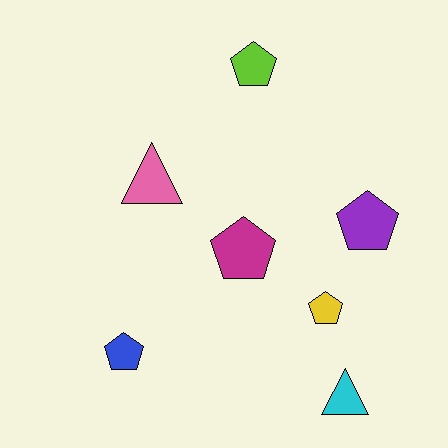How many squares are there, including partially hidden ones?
There are no squares.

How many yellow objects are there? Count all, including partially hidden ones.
There is 1 yellow object.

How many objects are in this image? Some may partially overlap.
There are 7 objects.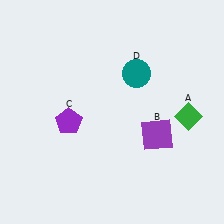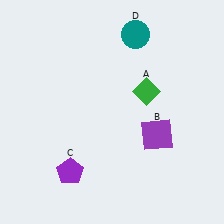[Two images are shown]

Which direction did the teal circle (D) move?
The teal circle (D) moved up.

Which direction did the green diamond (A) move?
The green diamond (A) moved left.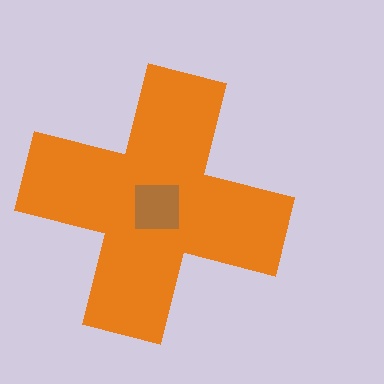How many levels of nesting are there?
2.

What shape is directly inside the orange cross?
The brown square.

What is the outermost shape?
The orange cross.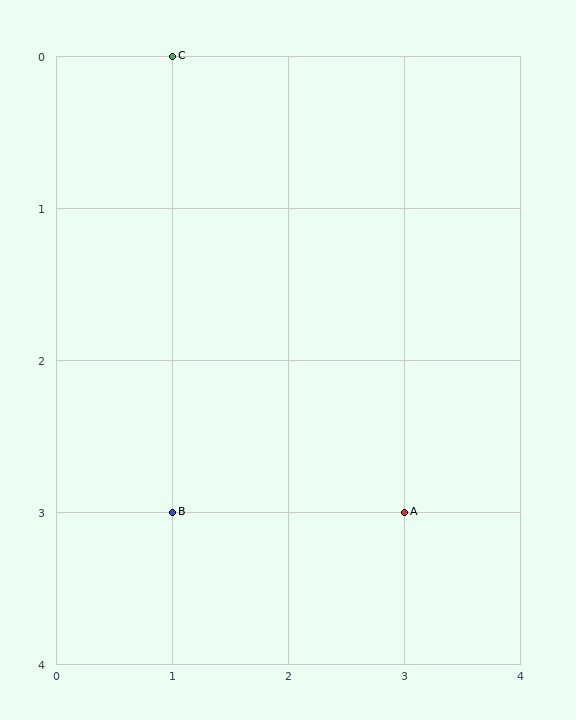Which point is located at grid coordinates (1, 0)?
Point C is at (1, 0).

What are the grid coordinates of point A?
Point A is at grid coordinates (3, 3).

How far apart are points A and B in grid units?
Points A and B are 2 columns apart.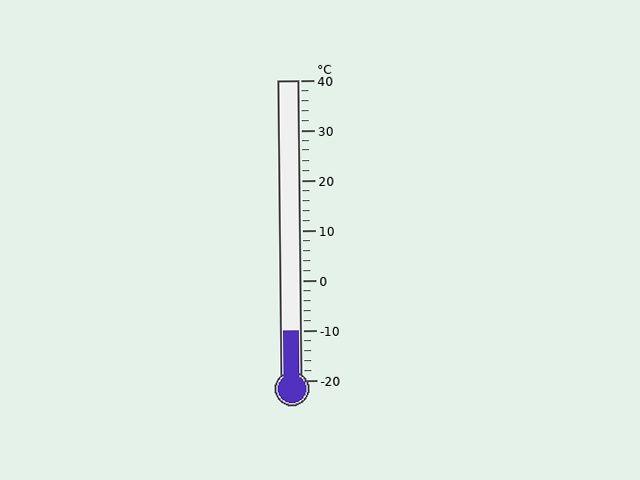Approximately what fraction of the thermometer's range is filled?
The thermometer is filled to approximately 15% of its range.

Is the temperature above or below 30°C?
The temperature is below 30°C.